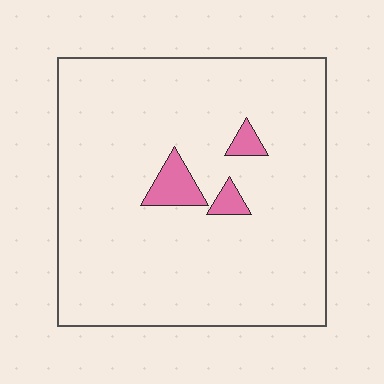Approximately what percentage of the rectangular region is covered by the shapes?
Approximately 5%.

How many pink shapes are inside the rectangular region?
3.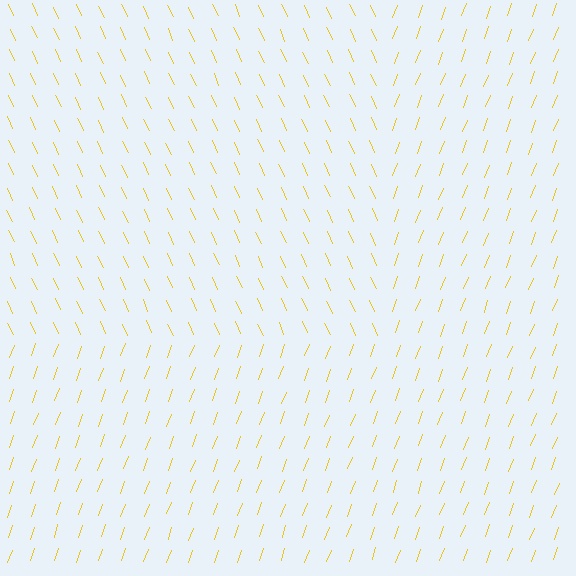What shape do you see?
I see a rectangle.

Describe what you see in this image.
The image is filled with small yellow line segments. A rectangle region in the image has lines oriented differently from the surrounding lines, creating a visible texture boundary.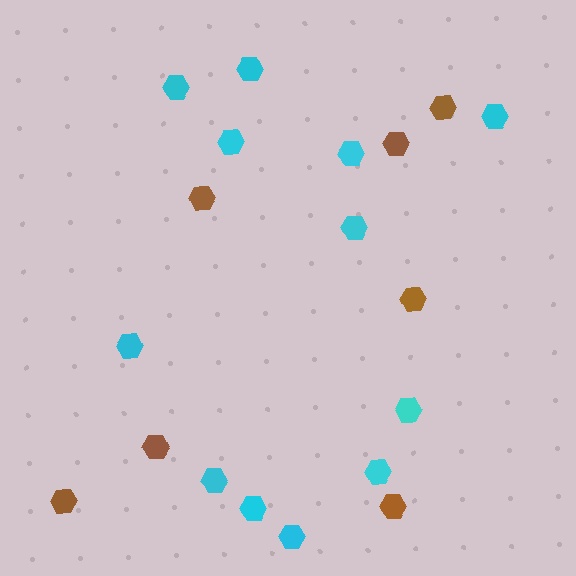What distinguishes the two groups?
There are 2 groups: one group of cyan hexagons (12) and one group of brown hexagons (7).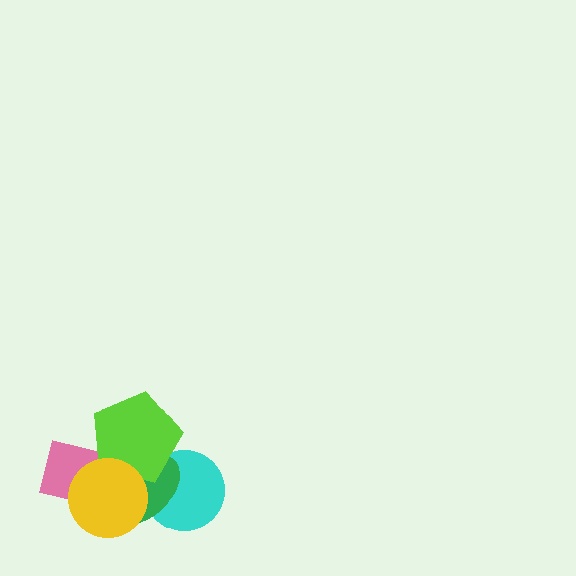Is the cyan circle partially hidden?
Yes, it is partially covered by another shape.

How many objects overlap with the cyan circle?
2 objects overlap with the cyan circle.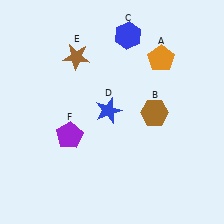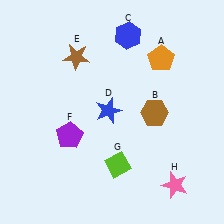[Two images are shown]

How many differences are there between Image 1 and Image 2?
There are 2 differences between the two images.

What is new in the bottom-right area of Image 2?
A lime diamond (G) was added in the bottom-right area of Image 2.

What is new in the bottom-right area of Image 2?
A pink star (H) was added in the bottom-right area of Image 2.